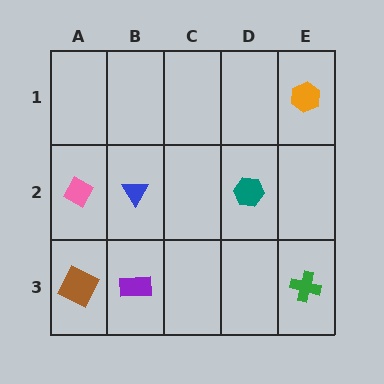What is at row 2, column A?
A pink diamond.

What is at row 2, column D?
A teal hexagon.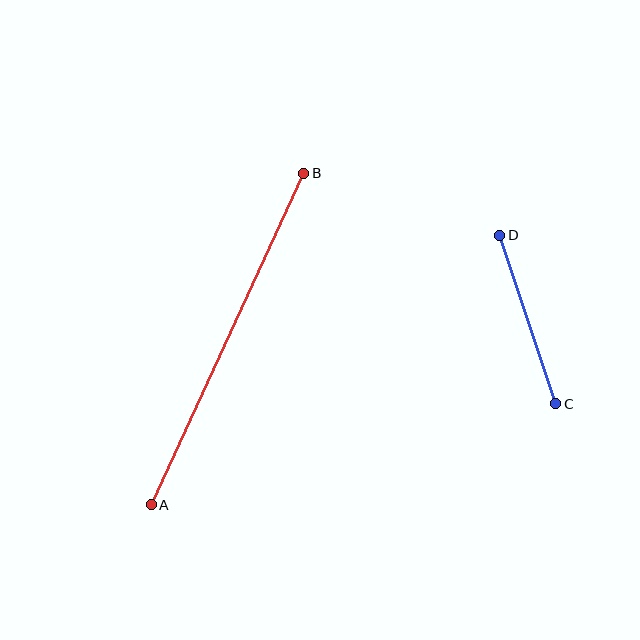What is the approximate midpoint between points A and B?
The midpoint is at approximately (228, 339) pixels.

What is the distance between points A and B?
The distance is approximately 364 pixels.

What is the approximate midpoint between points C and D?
The midpoint is at approximately (528, 320) pixels.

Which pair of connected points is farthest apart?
Points A and B are farthest apart.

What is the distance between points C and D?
The distance is approximately 177 pixels.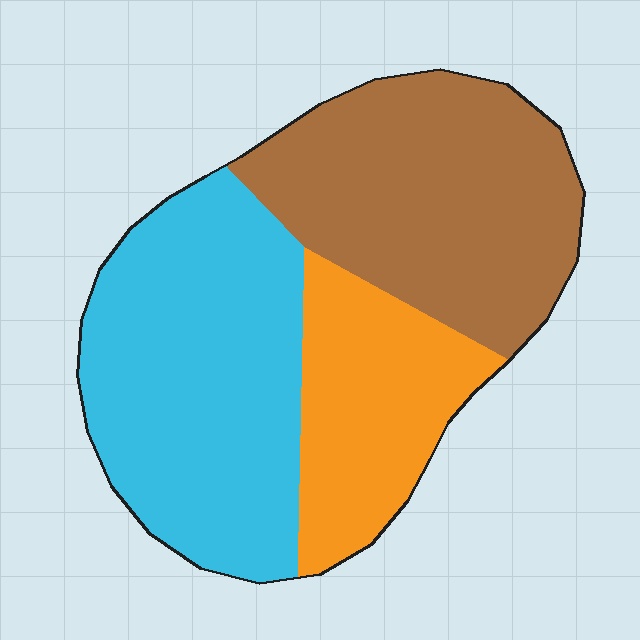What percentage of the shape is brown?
Brown covers around 35% of the shape.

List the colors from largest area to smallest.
From largest to smallest: cyan, brown, orange.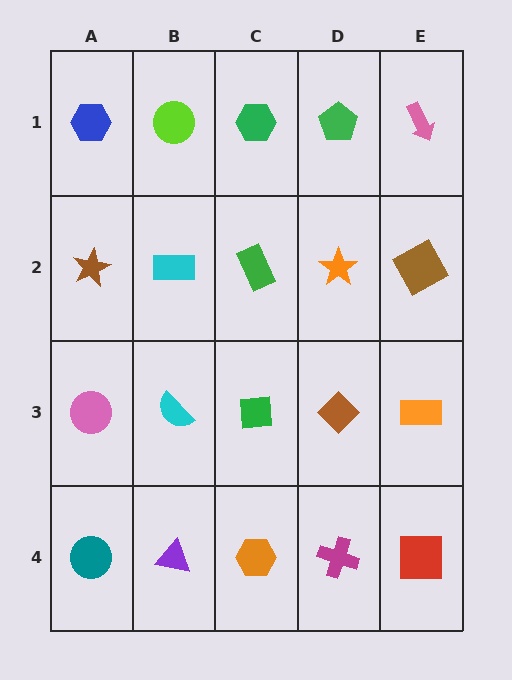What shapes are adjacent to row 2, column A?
A blue hexagon (row 1, column A), a pink circle (row 3, column A), a cyan rectangle (row 2, column B).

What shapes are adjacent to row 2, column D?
A green pentagon (row 1, column D), a brown diamond (row 3, column D), a green rectangle (row 2, column C), a brown square (row 2, column E).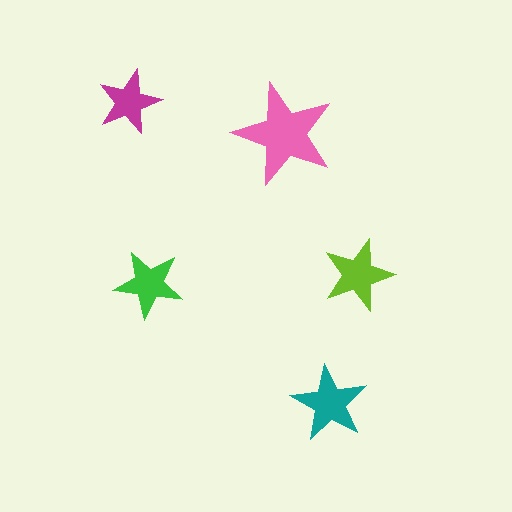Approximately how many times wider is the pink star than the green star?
About 1.5 times wider.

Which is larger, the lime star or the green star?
The lime one.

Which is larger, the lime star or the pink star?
The pink one.